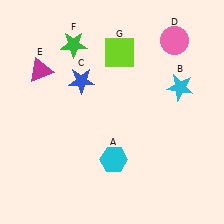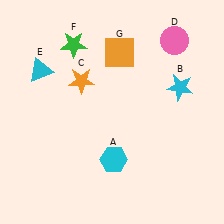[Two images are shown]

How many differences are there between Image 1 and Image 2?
There are 3 differences between the two images.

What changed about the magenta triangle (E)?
In Image 1, E is magenta. In Image 2, it changed to cyan.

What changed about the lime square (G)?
In Image 1, G is lime. In Image 2, it changed to orange.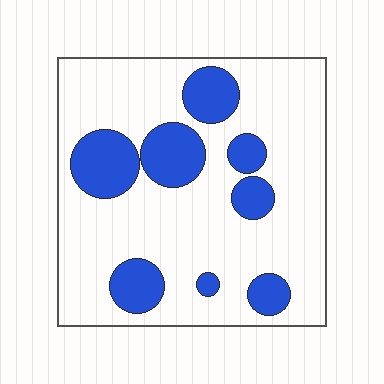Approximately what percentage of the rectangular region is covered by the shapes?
Approximately 25%.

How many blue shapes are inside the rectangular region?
8.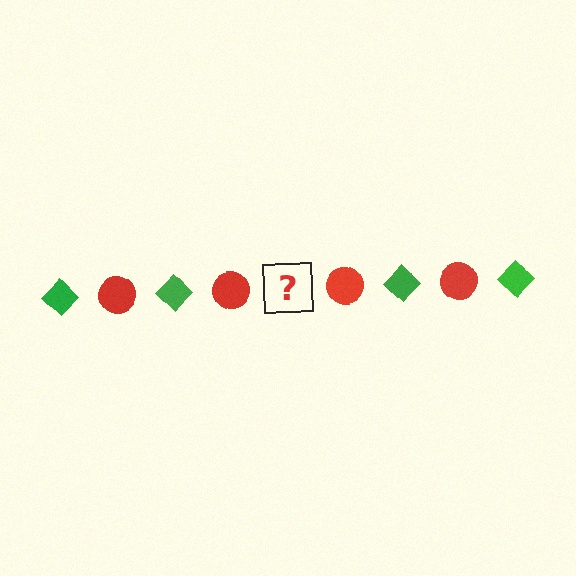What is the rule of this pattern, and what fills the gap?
The rule is that the pattern alternates between green diamond and red circle. The gap should be filled with a green diamond.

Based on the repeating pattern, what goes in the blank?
The blank should be a green diamond.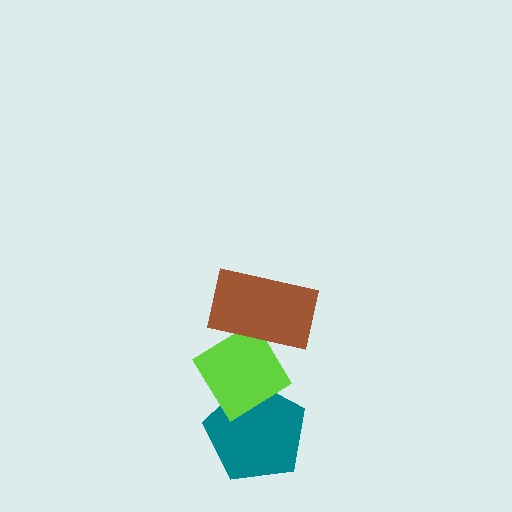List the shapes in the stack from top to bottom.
From top to bottom: the brown rectangle, the lime diamond, the teal pentagon.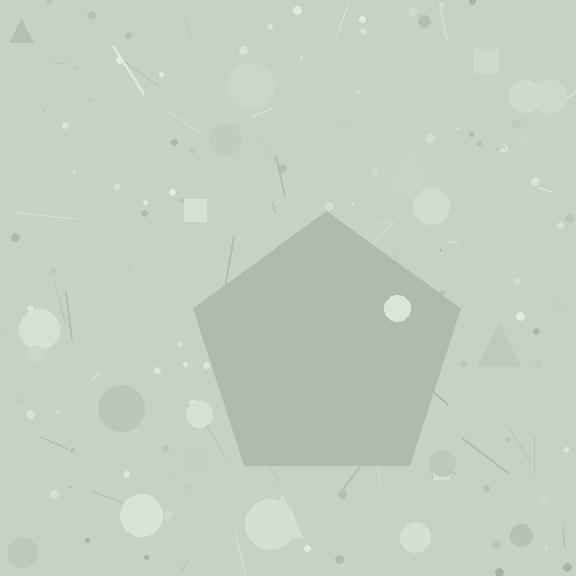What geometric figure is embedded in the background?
A pentagon is embedded in the background.